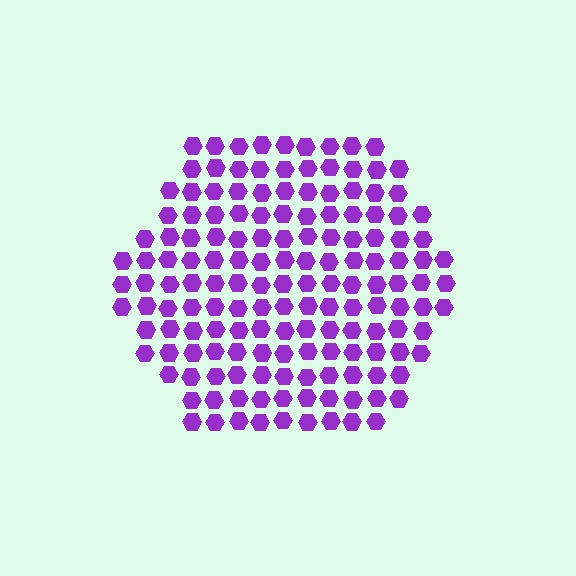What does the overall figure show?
The overall figure shows a hexagon.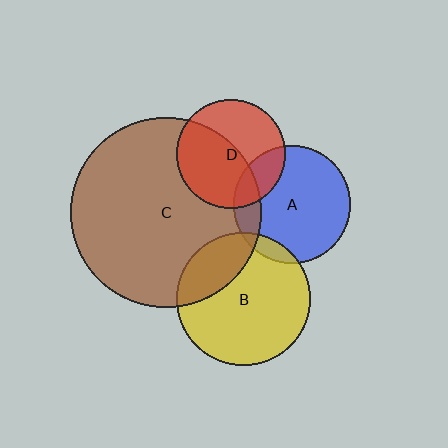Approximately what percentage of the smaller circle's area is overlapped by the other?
Approximately 20%.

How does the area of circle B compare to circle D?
Approximately 1.5 times.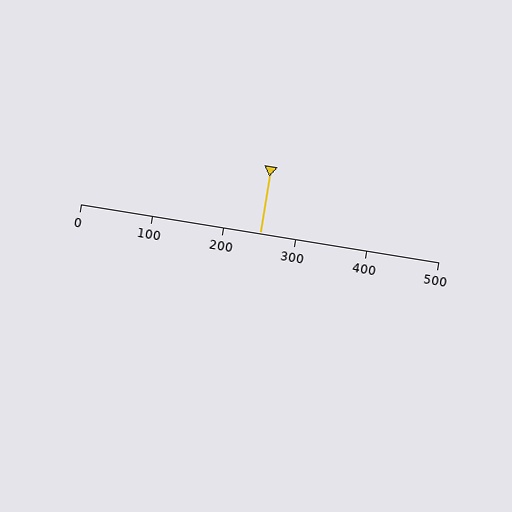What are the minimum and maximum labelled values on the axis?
The axis runs from 0 to 500.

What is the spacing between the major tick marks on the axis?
The major ticks are spaced 100 apart.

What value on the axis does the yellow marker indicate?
The marker indicates approximately 250.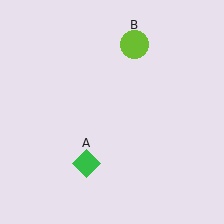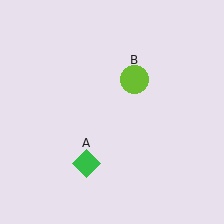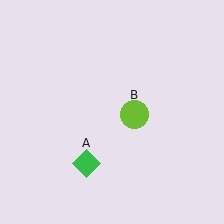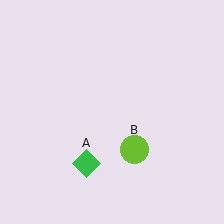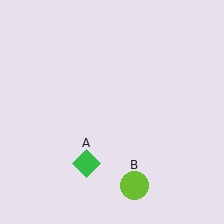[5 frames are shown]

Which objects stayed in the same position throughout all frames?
Green diamond (object A) remained stationary.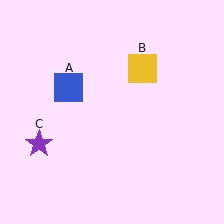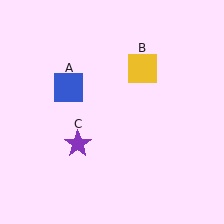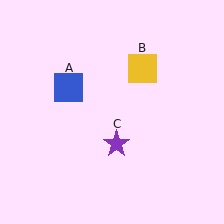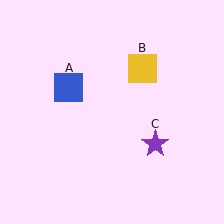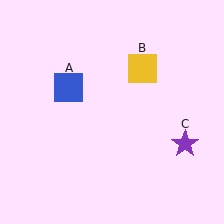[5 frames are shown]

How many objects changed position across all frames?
1 object changed position: purple star (object C).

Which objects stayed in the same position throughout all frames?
Blue square (object A) and yellow square (object B) remained stationary.